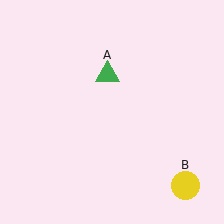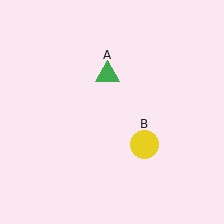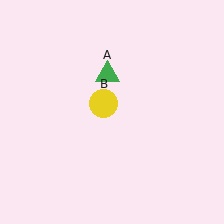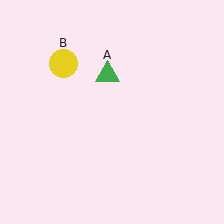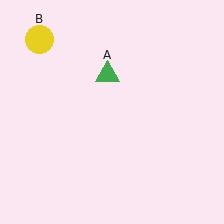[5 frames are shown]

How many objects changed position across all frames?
1 object changed position: yellow circle (object B).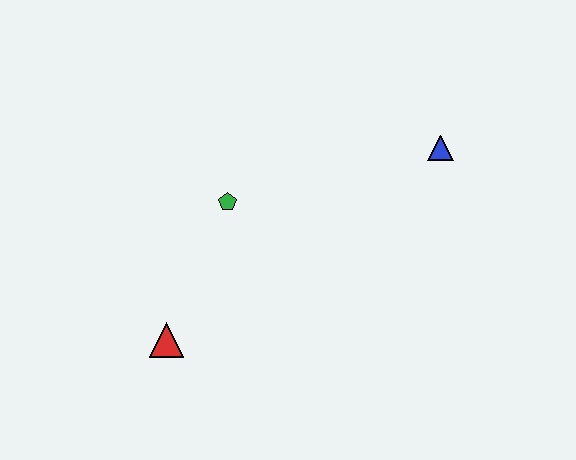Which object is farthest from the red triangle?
The blue triangle is farthest from the red triangle.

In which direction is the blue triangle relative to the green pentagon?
The blue triangle is to the right of the green pentagon.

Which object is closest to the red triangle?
The green pentagon is closest to the red triangle.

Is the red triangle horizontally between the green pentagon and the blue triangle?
No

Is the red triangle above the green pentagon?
No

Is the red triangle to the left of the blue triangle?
Yes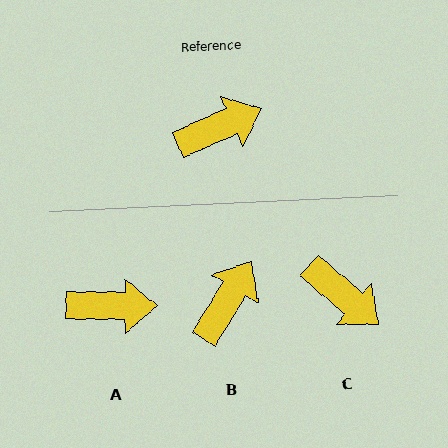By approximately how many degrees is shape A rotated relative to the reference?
Approximately 24 degrees clockwise.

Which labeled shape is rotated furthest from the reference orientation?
C, about 64 degrees away.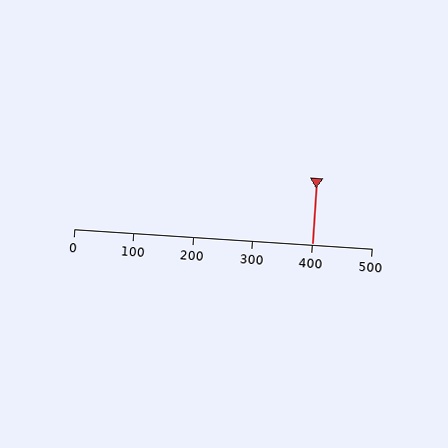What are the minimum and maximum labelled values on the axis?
The axis runs from 0 to 500.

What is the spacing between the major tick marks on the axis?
The major ticks are spaced 100 apart.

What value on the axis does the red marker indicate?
The marker indicates approximately 400.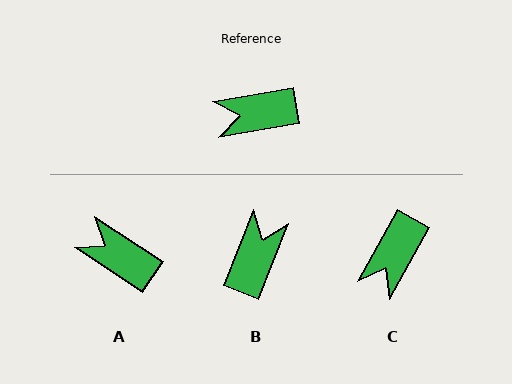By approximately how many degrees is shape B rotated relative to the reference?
Approximately 122 degrees clockwise.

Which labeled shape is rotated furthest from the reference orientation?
B, about 122 degrees away.